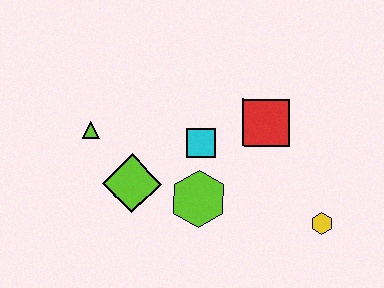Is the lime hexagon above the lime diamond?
No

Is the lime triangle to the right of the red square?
No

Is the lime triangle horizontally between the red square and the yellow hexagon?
No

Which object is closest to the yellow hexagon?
The red square is closest to the yellow hexagon.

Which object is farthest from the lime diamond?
The yellow hexagon is farthest from the lime diamond.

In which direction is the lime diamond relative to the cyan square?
The lime diamond is to the left of the cyan square.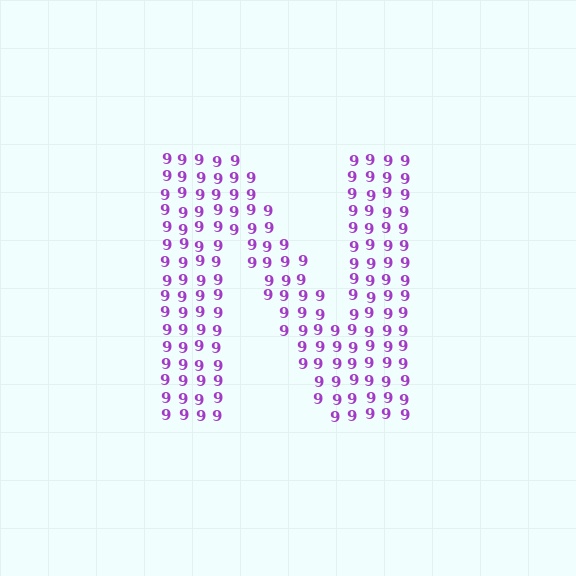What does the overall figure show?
The overall figure shows the letter N.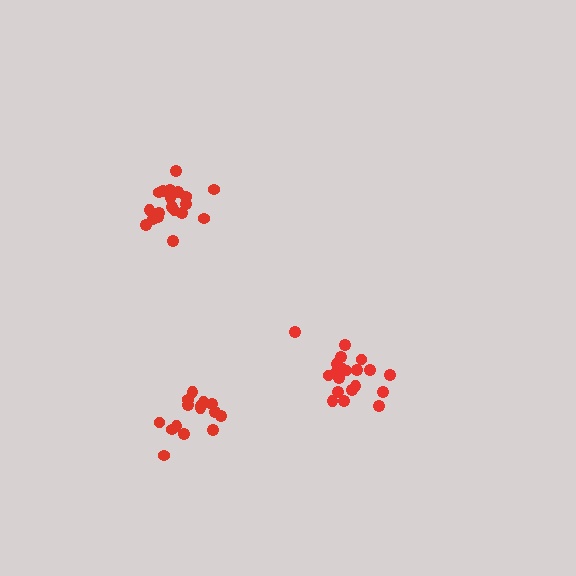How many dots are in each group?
Group 1: 19 dots, Group 2: 15 dots, Group 3: 20 dots (54 total).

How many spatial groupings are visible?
There are 3 spatial groupings.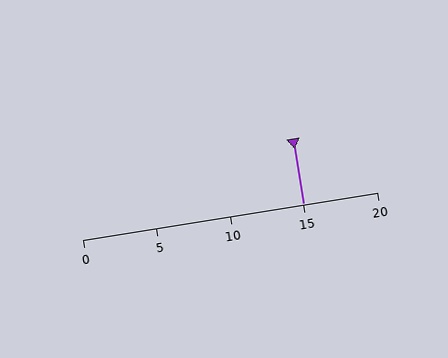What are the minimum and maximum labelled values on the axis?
The axis runs from 0 to 20.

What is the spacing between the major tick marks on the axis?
The major ticks are spaced 5 apart.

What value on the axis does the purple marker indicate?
The marker indicates approximately 15.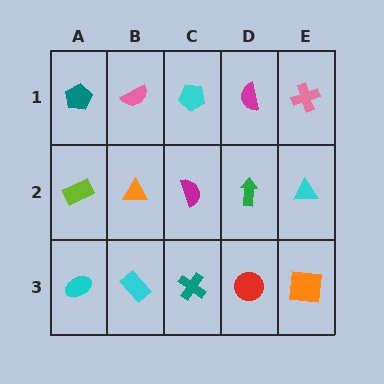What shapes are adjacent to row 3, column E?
A cyan triangle (row 2, column E), a red circle (row 3, column D).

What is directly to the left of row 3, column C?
A cyan rectangle.